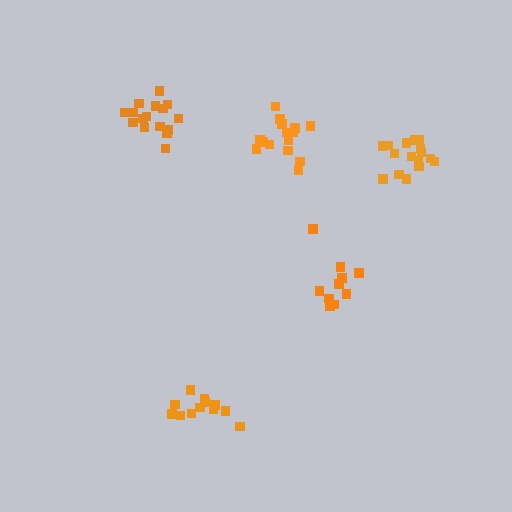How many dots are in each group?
Group 1: 12 dots, Group 2: 11 dots, Group 3: 16 dots, Group 4: 16 dots, Group 5: 16 dots (71 total).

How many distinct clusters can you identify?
There are 5 distinct clusters.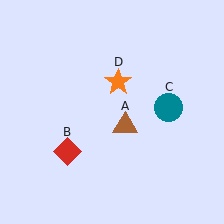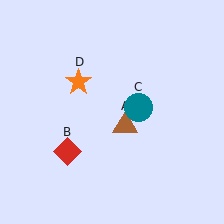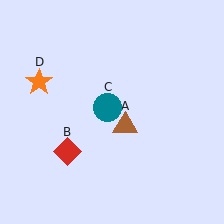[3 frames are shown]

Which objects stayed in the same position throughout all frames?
Brown triangle (object A) and red diamond (object B) remained stationary.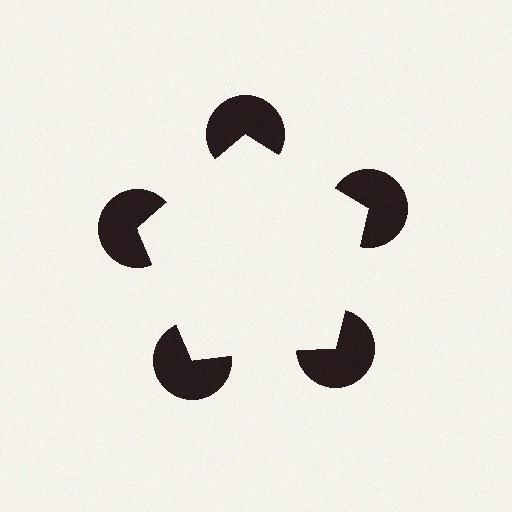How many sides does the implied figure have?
5 sides.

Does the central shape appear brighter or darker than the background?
It typically appears slightly brighter than the background, even though no actual brightness change is drawn.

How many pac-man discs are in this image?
There are 5 — one at each vertex of the illusory pentagon.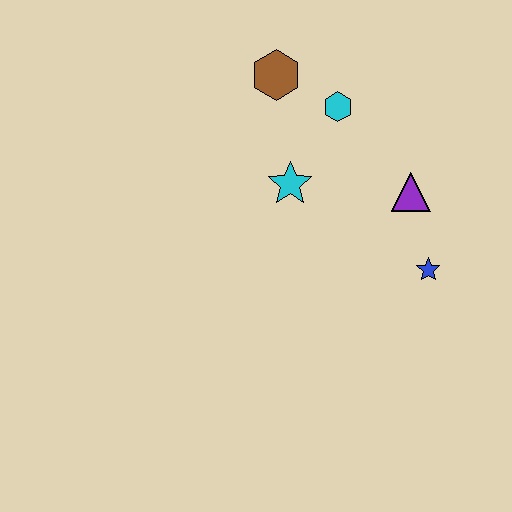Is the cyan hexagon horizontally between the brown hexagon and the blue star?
Yes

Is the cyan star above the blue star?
Yes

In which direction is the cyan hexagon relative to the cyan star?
The cyan hexagon is above the cyan star.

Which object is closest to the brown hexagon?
The cyan hexagon is closest to the brown hexagon.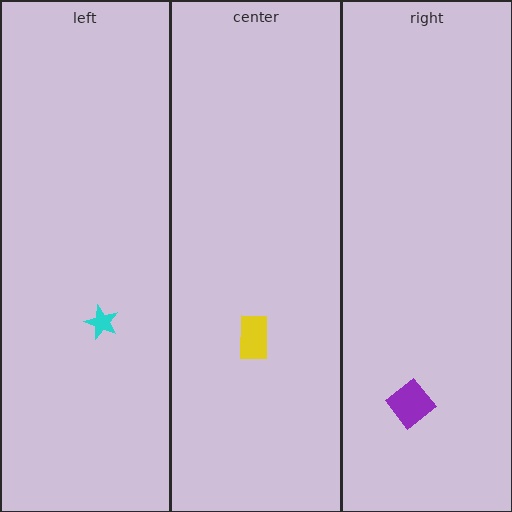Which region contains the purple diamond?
The right region.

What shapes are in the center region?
The yellow rectangle.